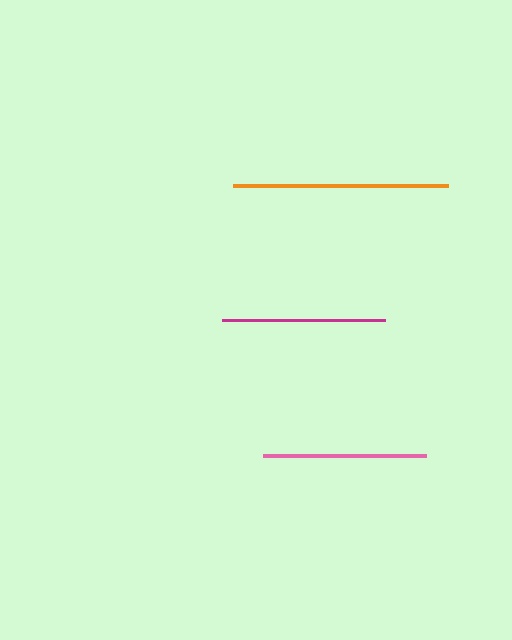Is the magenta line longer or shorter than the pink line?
The magenta line is longer than the pink line.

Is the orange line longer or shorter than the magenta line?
The orange line is longer than the magenta line.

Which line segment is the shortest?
The pink line is the shortest at approximately 163 pixels.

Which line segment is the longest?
The orange line is the longest at approximately 215 pixels.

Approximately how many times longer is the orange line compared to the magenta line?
The orange line is approximately 1.3 times the length of the magenta line.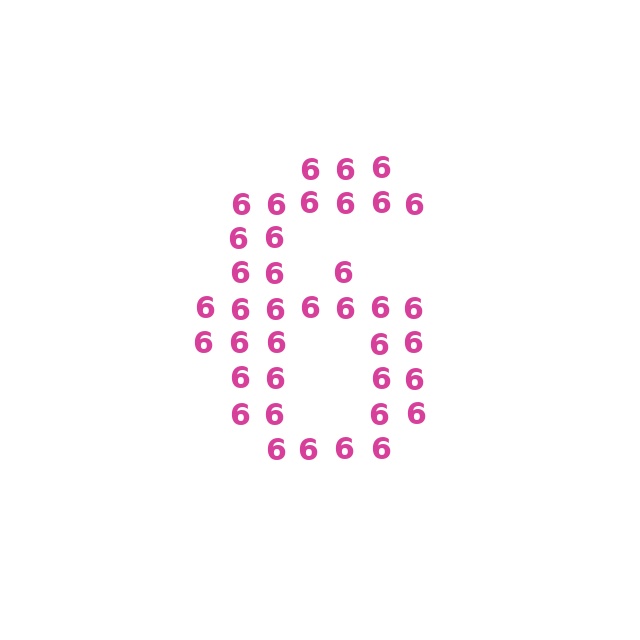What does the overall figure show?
The overall figure shows the digit 6.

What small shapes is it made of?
It is made of small digit 6's.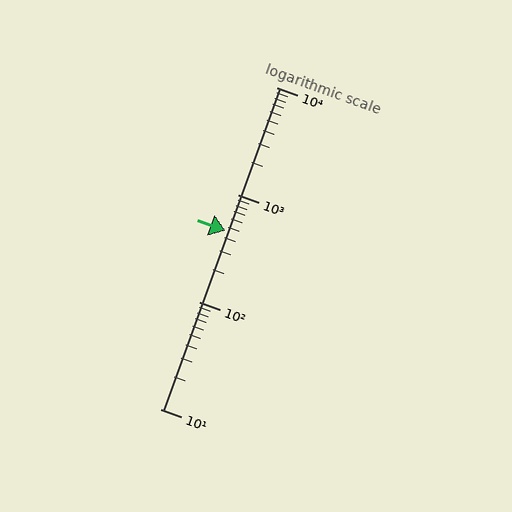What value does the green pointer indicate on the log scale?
The pointer indicates approximately 460.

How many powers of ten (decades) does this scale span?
The scale spans 3 decades, from 10 to 10000.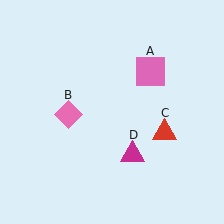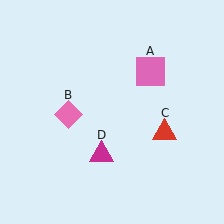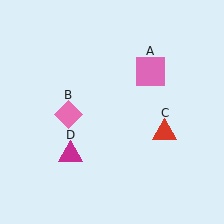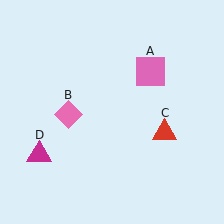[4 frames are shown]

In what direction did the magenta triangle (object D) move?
The magenta triangle (object D) moved left.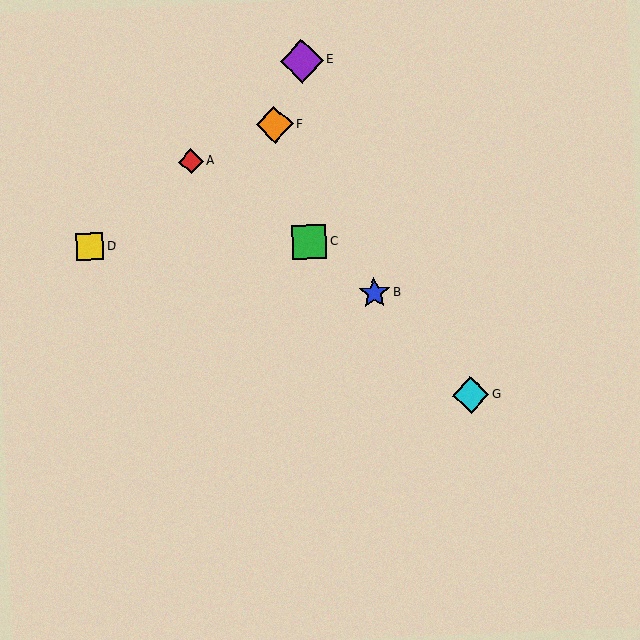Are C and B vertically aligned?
No, C is at x≈310 and B is at x≈374.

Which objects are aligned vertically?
Objects C, E are aligned vertically.